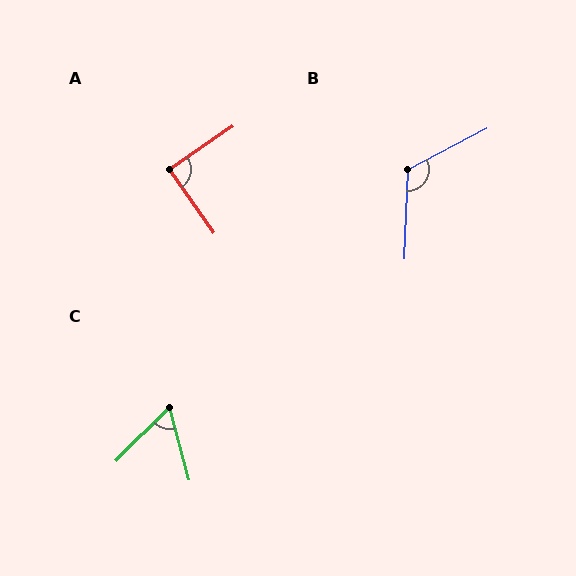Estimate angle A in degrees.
Approximately 89 degrees.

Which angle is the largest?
B, at approximately 120 degrees.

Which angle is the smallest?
C, at approximately 60 degrees.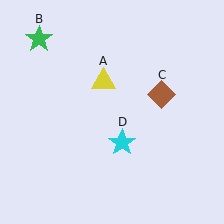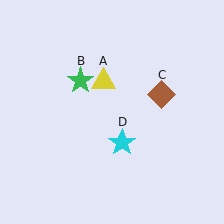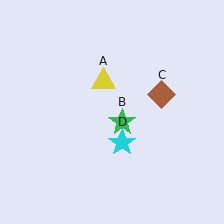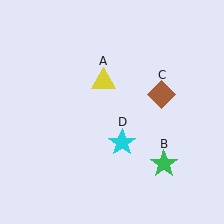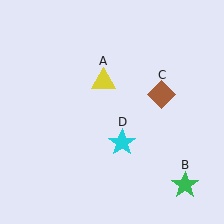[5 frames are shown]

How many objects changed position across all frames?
1 object changed position: green star (object B).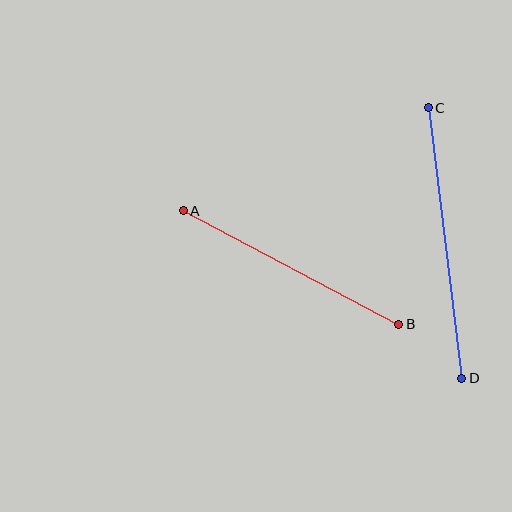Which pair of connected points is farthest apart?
Points C and D are farthest apart.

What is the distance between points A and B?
The distance is approximately 244 pixels.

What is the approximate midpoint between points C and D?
The midpoint is at approximately (445, 243) pixels.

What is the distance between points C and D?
The distance is approximately 273 pixels.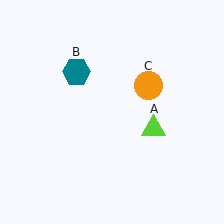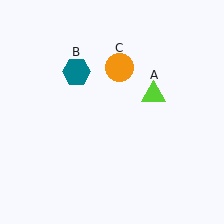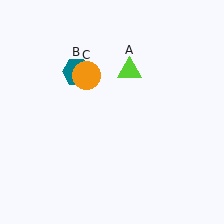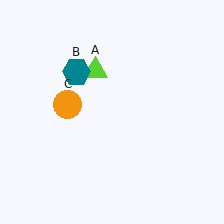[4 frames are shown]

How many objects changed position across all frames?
2 objects changed position: lime triangle (object A), orange circle (object C).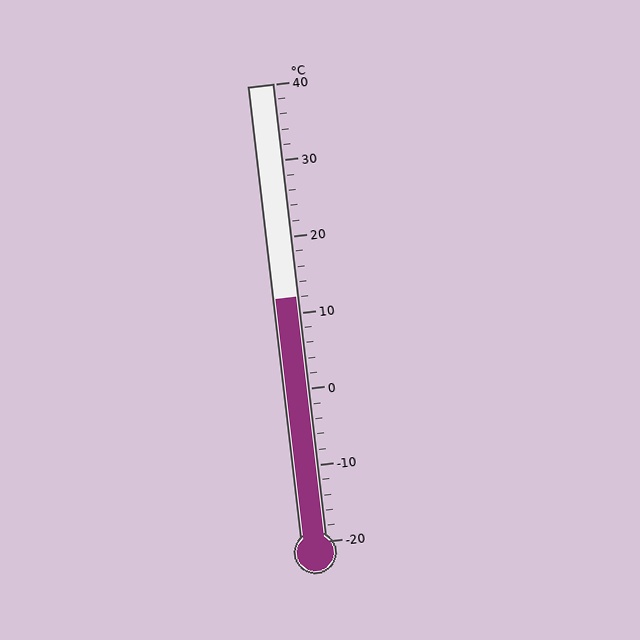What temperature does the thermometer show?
The thermometer shows approximately 12°C.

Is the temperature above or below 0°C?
The temperature is above 0°C.